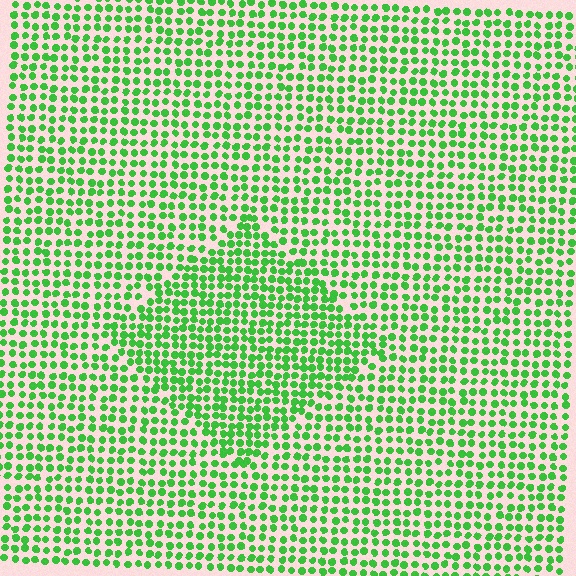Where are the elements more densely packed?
The elements are more densely packed inside the diamond boundary.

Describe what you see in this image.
The image contains small green elements arranged at two different densities. A diamond-shaped region is visible where the elements are more densely packed than the surrounding area.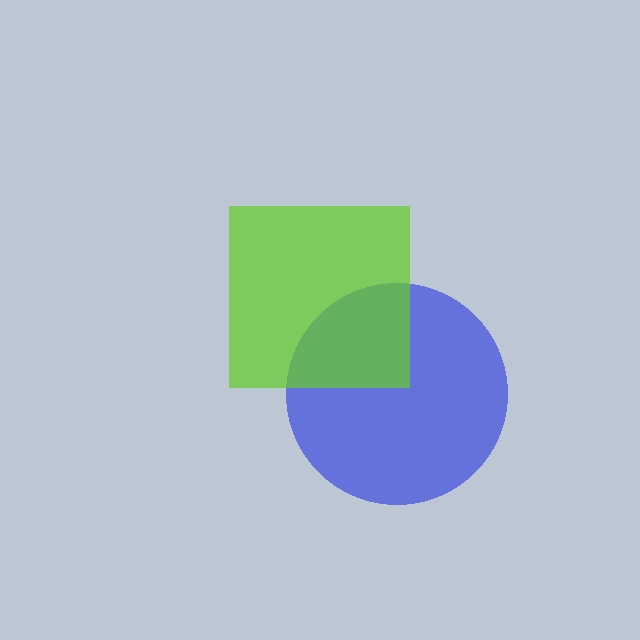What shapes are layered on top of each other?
The layered shapes are: a blue circle, a lime square.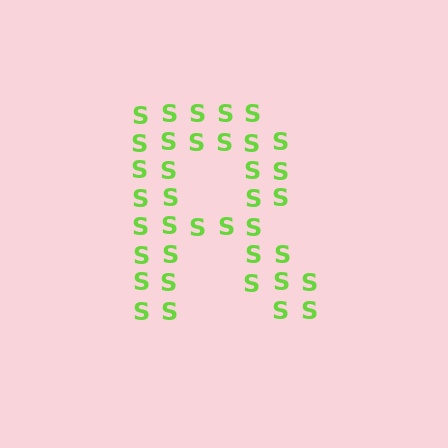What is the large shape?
The large shape is the letter R.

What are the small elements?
The small elements are letter S's.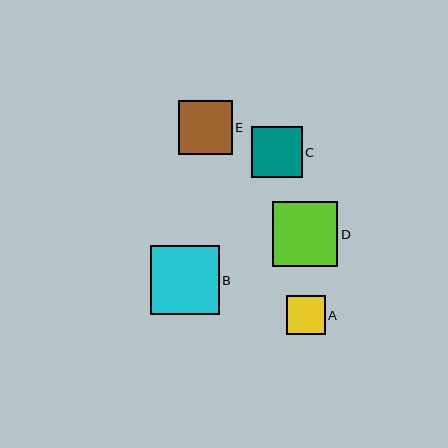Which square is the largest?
Square B is the largest with a size of approximately 69 pixels.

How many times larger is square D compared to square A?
Square D is approximately 1.7 times the size of square A.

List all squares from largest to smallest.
From largest to smallest: B, D, E, C, A.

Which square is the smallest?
Square A is the smallest with a size of approximately 39 pixels.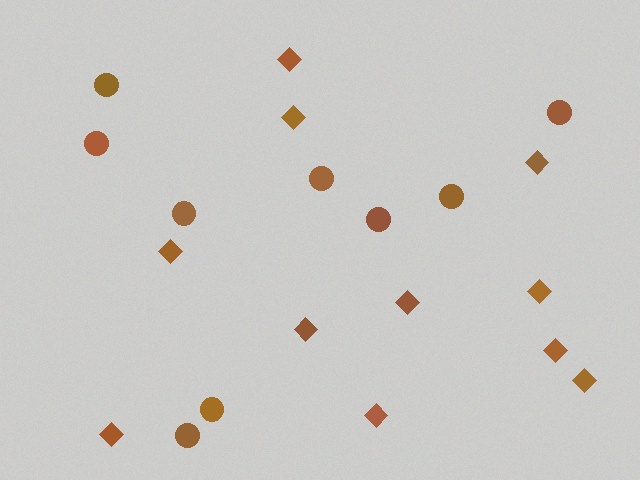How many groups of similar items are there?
There are 2 groups: one group of circles (9) and one group of diamonds (11).